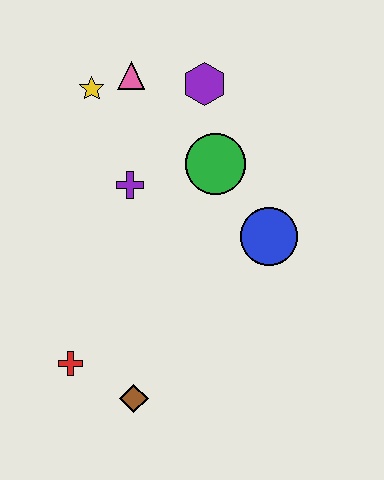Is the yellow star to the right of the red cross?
Yes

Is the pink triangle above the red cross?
Yes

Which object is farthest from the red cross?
The purple hexagon is farthest from the red cross.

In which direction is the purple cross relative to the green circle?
The purple cross is to the left of the green circle.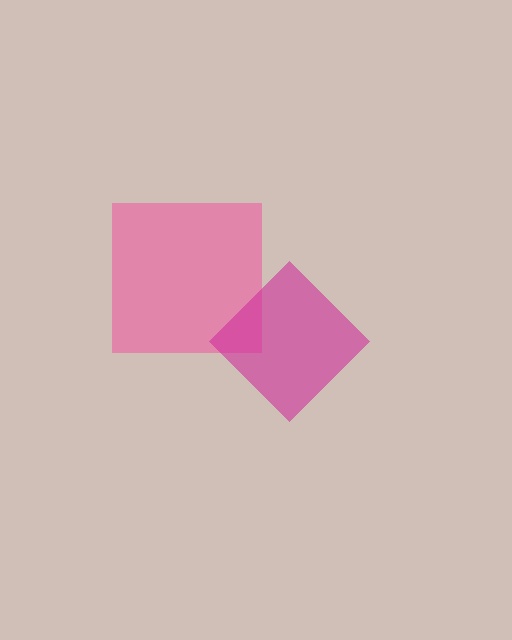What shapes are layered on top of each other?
The layered shapes are: a pink square, a magenta diamond.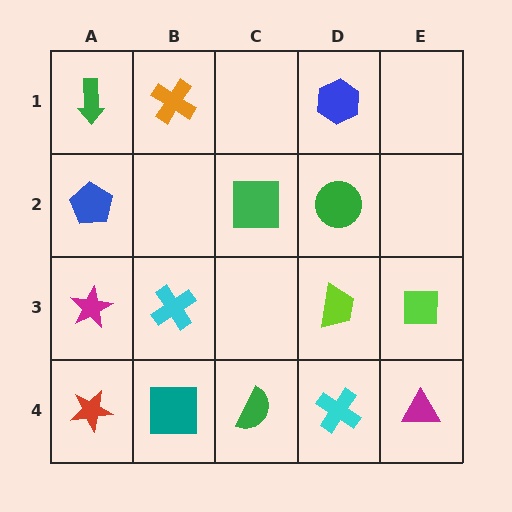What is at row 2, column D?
A green circle.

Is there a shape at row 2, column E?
No, that cell is empty.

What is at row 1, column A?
A green arrow.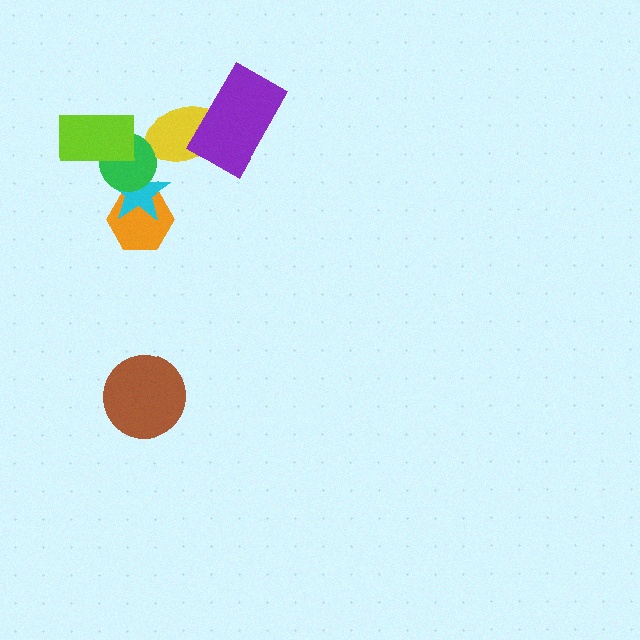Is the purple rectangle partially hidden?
No, no other shape covers it.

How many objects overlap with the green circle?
2 objects overlap with the green circle.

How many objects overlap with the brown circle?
0 objects overlap with the brown circle.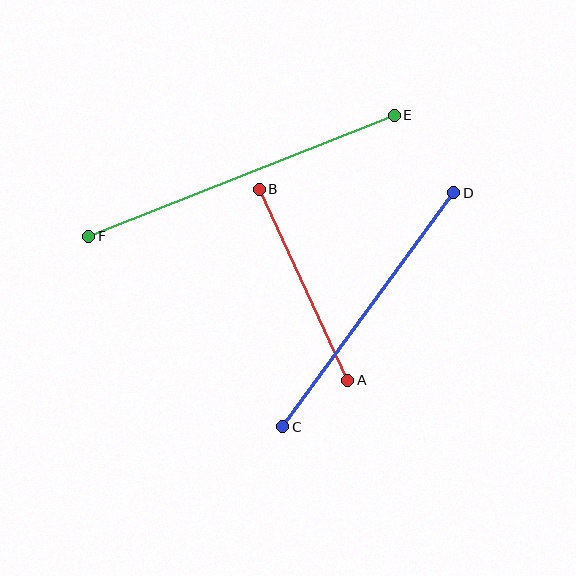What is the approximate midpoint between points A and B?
The midpoint is at approximately (304, 285) pixels.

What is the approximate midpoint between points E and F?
The midpoint is at approximately (242, 176) pixels.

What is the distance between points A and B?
The distance is approximately 210 pixels.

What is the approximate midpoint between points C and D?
The midpoint is at approximately (368, 310) pixels.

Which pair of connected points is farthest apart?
Points E and F are farthest apart.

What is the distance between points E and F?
The distance is approximately 328 pixels.